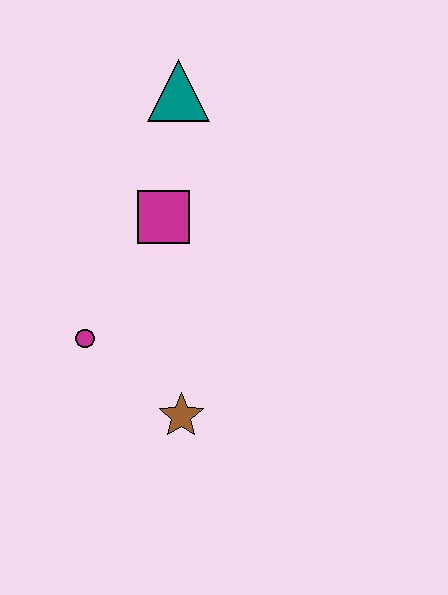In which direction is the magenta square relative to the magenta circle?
The magenta square is above the magenta circle.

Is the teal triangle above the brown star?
Yes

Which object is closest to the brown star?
The magenta circle is closest to the brown star.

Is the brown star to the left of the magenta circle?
No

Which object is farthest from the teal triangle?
The brown star is farthest from the teal triangle.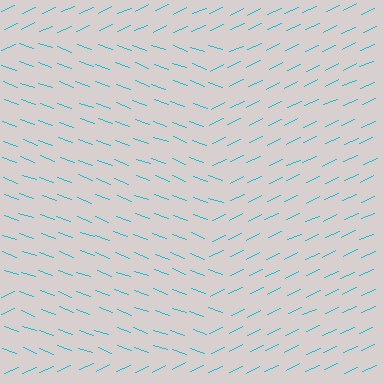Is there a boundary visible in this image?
Yes, there is a texture boundary formed by a change in line orientation.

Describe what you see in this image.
The image is filled with small cyan line segments. A rectangle region in the image has lines oriented differently from the surrounding lines, creating a visible texture boundary.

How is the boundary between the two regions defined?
The boundary is defined purely by a change in line orientation (approximately 45 degrees difference). All lines are the same color and thickness.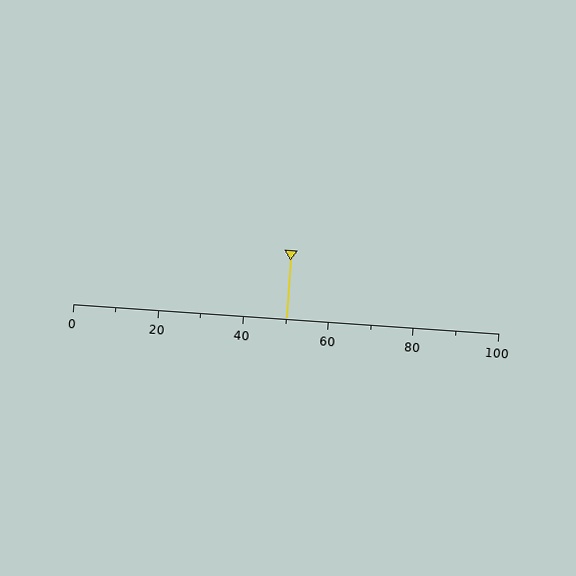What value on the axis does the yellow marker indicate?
The marker indicates approximately 50.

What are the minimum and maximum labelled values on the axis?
The axis runs from 0 to 100.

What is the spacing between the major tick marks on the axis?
The major ticks are spaced 20 apart.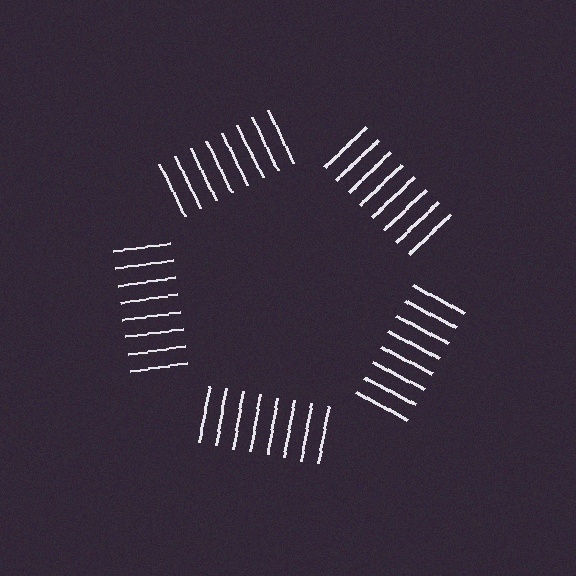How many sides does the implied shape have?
5 sides — the line-ends trace a pentagon.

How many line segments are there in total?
40 — 8 along each of the 5 edges.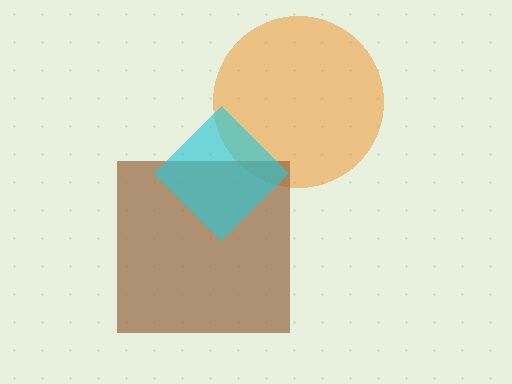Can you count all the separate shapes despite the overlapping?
Yes, there are 3 separate shapes.